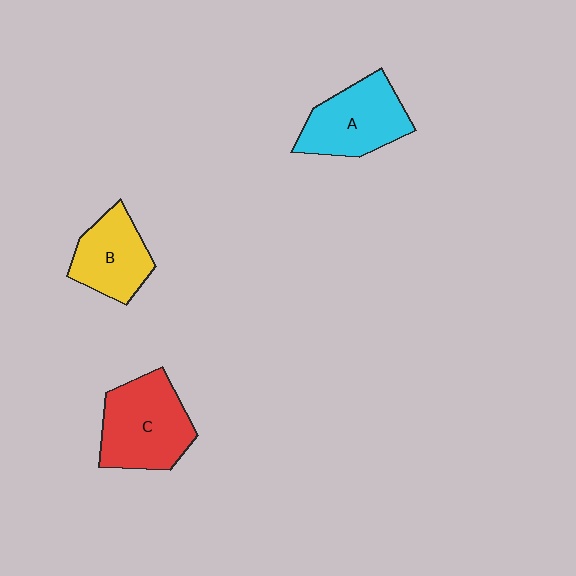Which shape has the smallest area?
Shape B (yellow).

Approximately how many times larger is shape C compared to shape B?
Approximately 1.4 times.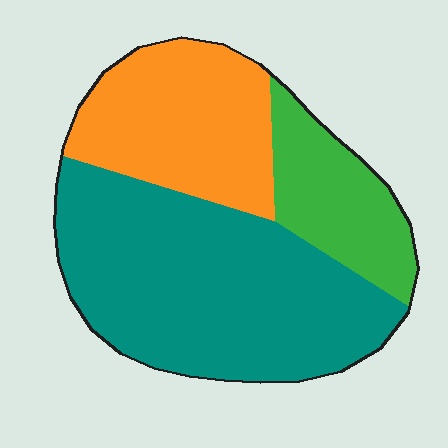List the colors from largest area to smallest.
From largest to smallest: teal, orange, green.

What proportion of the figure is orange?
Orange covers 28% of the figure.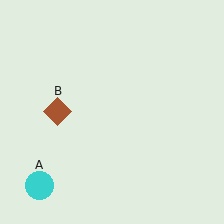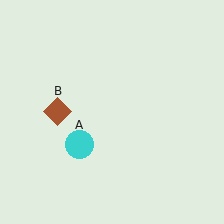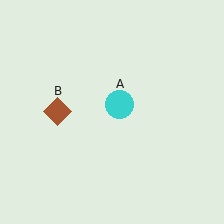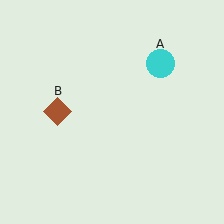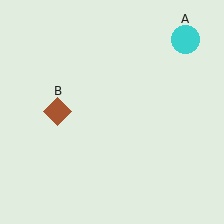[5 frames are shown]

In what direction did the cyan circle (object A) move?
The cyan circle (object A) moved up and to the right.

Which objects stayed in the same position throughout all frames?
Brown diamond (object B) remained stationary.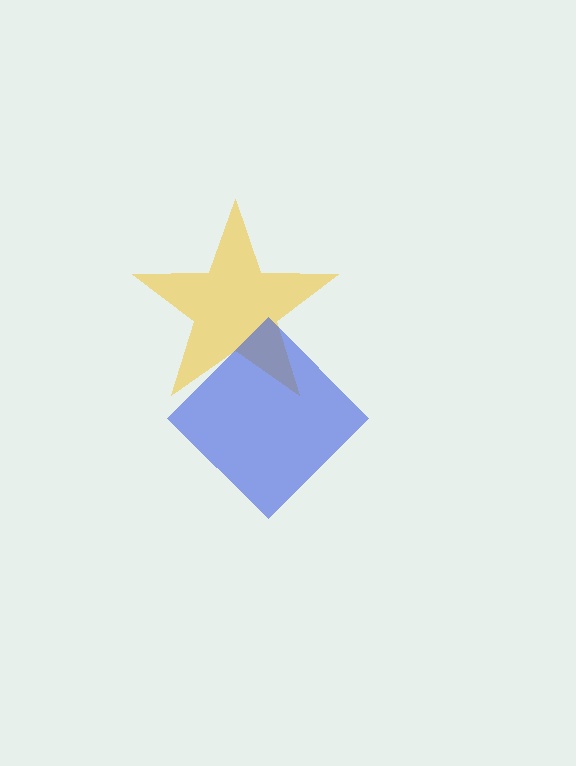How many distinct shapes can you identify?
There are 2 distinct shapes: a yellow star, a blue diamond.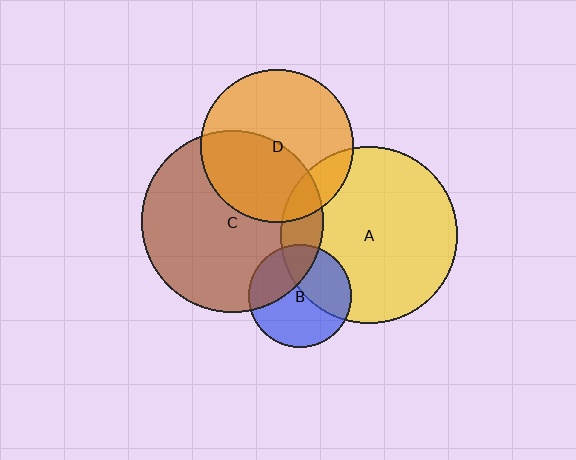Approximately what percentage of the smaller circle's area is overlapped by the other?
Approximately 40%.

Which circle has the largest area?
Circle C (brown).